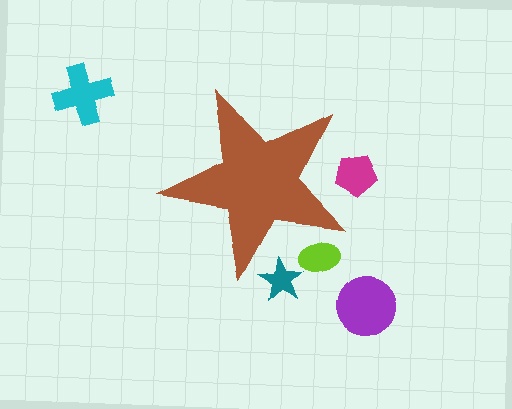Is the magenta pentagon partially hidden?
Yes, the magenta pentagon is partially hidden behind the brown star.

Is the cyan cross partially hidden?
No, the cyan cross is fully visible.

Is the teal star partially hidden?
Yes, the teal star is partially hidden behind the brown star.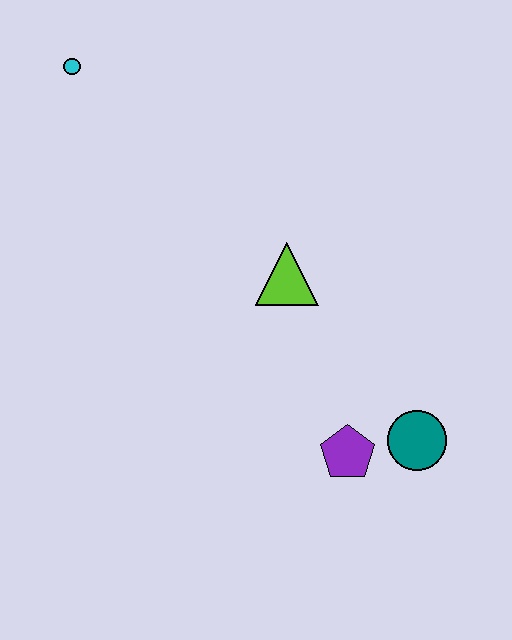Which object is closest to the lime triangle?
The purple pentagon is closest to the lime triangle.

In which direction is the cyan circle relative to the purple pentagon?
The cyan circle is above the purple pentagon.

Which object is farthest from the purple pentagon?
The cyan circle is farthest from the purple pentagon.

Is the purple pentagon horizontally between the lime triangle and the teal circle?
Yes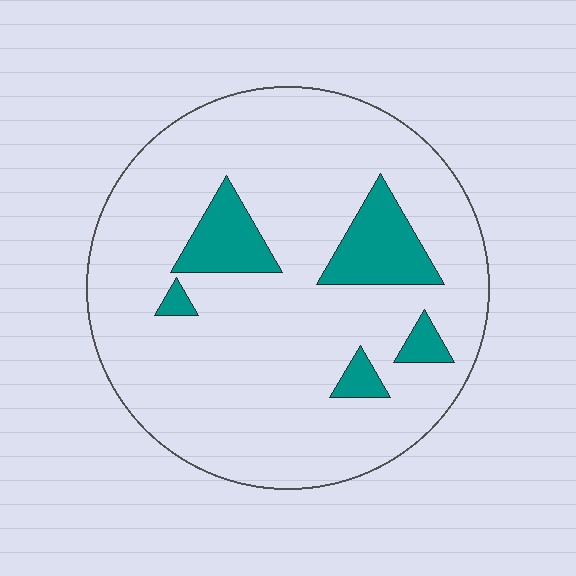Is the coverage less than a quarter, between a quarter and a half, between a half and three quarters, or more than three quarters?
Less than a quarter.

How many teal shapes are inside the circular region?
5.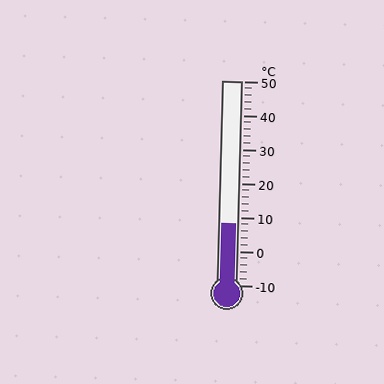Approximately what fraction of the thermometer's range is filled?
The thermometer is filled to approximately 30% of its range.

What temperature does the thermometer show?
The thermometer shows approximately 8°C.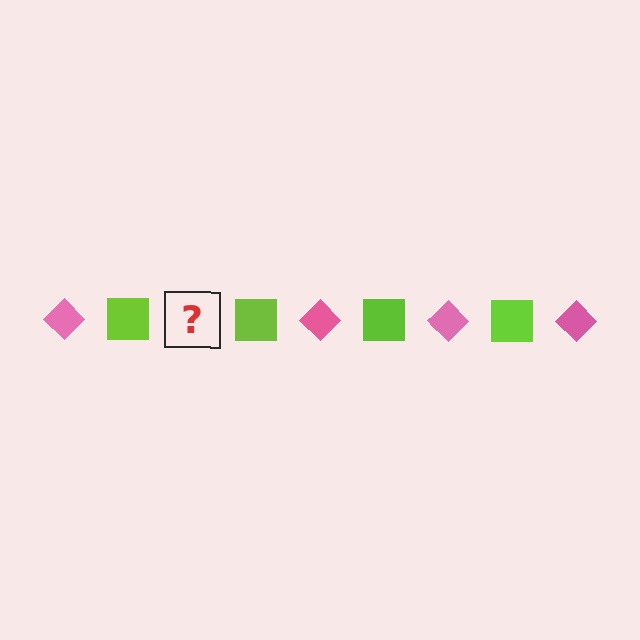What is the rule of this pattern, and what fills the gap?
The rule is that the pattern alternates between pink diamond and lime square. The gap should be filled with a pink diamond.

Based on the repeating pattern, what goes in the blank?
The blank should be a pink diamond.